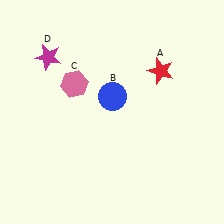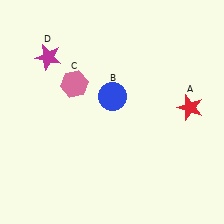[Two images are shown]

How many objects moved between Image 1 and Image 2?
1 object moved between the two images.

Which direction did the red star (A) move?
The red star (A) moved down.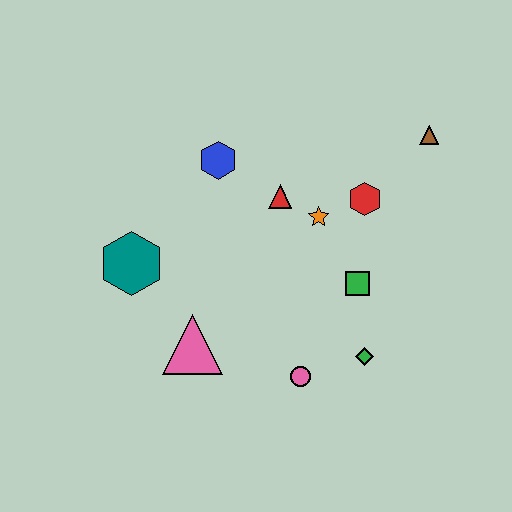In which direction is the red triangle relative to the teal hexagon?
The red triangle is to the right of the teal hexagon.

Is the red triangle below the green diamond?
No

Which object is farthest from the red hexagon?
The teal hexagon is farthest from the red hexagon.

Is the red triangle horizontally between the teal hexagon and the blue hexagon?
No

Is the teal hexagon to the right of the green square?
No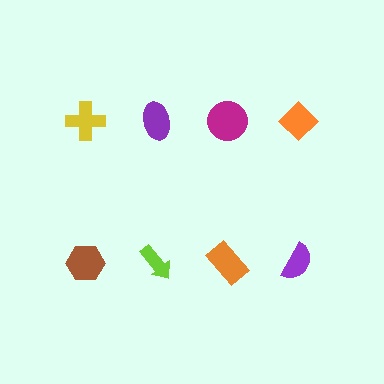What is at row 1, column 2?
A purple ellipse.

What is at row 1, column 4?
An orange diamond.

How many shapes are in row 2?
4 shapes.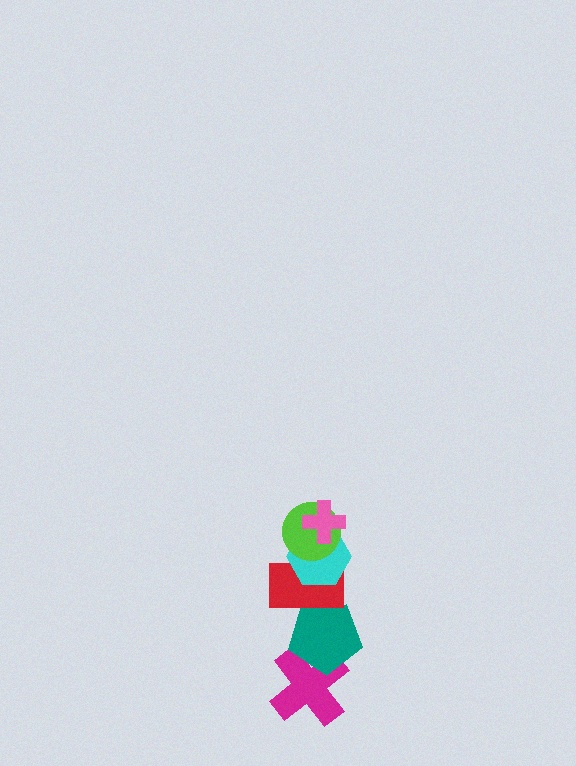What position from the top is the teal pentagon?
The teal pentagon is 5th from the top.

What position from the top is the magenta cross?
The magenta cross is 6th from the top.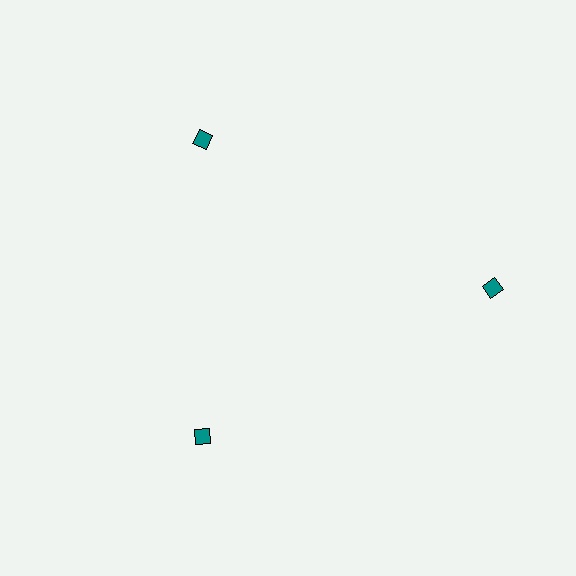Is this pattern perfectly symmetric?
No. The 3 teal diamonds are arranged in a ring, but one element near the 3 o'clock position is pushed outward from the center, breaking the 3-fold rotational symmetry.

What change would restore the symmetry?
The symmetry would be restored by moving it inward, back onto the ring so that all 3 diamonds sit at equal angles and equal distance from the center.